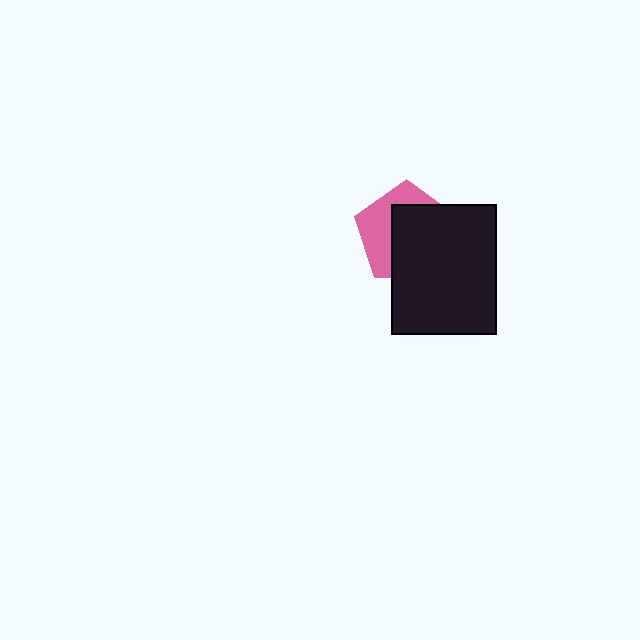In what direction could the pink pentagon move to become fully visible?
The pink pentagon could move toward the upper-left. That would shift it out from behind the black rectangle entirely.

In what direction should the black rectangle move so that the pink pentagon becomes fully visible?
The black rectangle should move toward the lower-right. That is the shortest direction to clear the overlap and leave the pink pentagon fully visible.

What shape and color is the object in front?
The object in front is a black rectangle.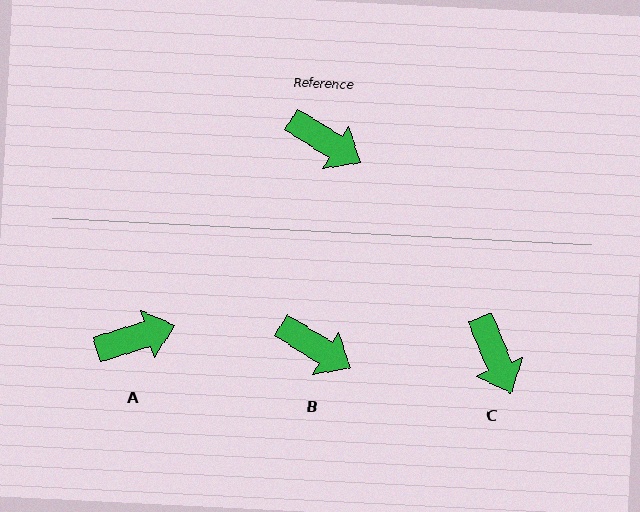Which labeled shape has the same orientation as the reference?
B.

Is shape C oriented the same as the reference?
No, it is off by about 37 degrees.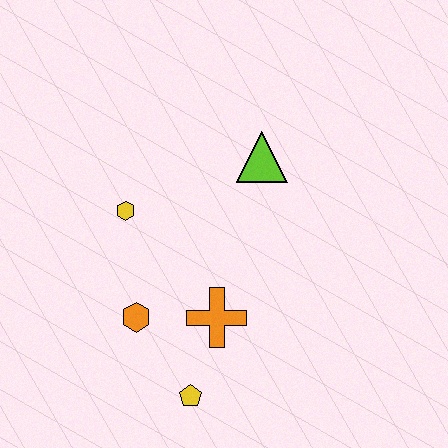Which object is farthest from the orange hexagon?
The lime triangle is farthest from the orange hexagon.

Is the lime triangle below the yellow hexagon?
No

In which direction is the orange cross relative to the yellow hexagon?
The orange cross is below the yellow hexagon.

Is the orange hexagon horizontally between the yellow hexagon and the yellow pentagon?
Yes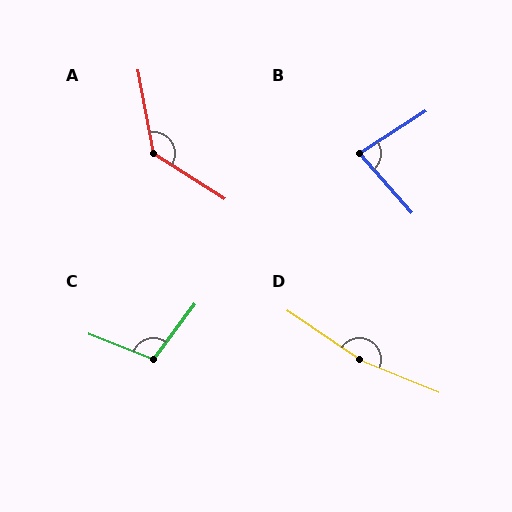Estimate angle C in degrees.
Approximately 105 degrees.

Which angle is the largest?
D, at approximately 168 degrees.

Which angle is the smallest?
B, at approximately 81 degrees.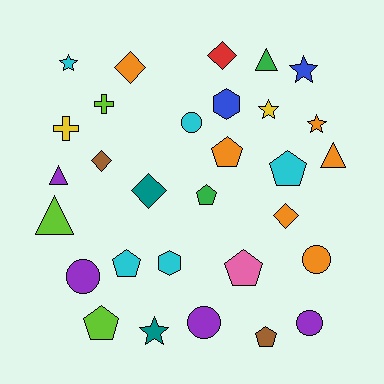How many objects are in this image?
There are 30 objects.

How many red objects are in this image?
There is 1 red object.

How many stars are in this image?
There are 5 stars.